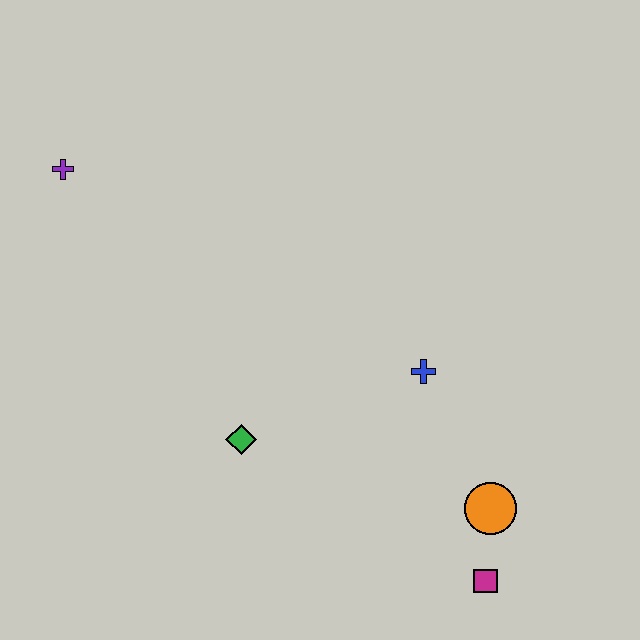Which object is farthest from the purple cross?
The magenta square is farthest from the purple cross.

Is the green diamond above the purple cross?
No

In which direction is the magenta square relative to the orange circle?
The magenta square is below the orange circle.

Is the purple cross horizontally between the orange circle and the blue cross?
No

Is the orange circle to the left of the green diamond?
No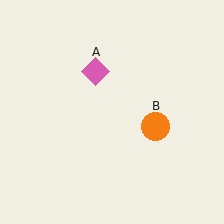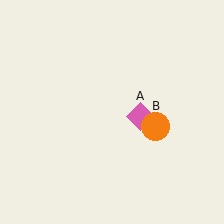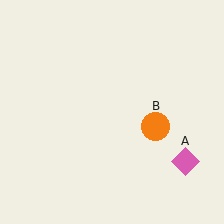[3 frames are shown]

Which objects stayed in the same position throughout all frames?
Orange circle (object B) remained stationary.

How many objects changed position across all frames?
1 object changed position: pink diamond (object A).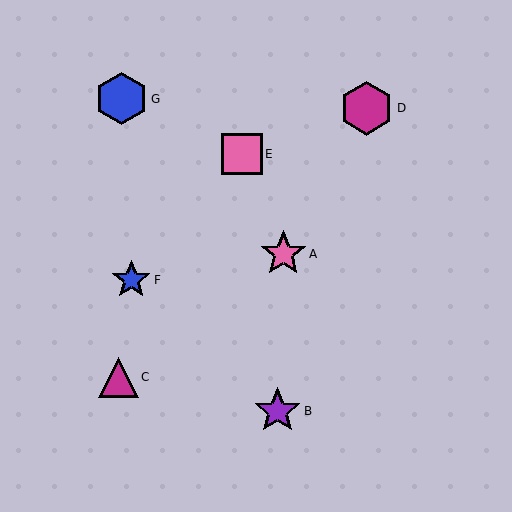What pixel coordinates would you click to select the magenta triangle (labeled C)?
Click at (118, 377) to select the magenta triangle C.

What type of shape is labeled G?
Shape G is a blue hexagon.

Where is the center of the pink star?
The center of the pink star is at (283, 254).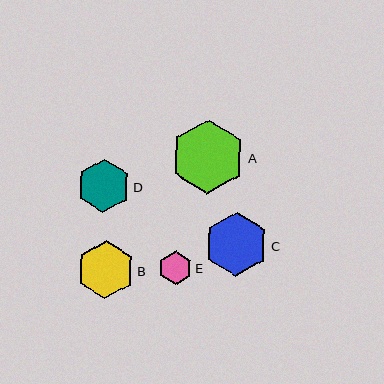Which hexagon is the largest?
Hexagon A is the largest with a size of approximately 74 pixels.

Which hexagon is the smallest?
Hexagon E is the smallest with a size of approximately 34 pixels.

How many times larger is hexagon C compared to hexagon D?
Hexagon C is approximately 1.2 times the size of hexagon D.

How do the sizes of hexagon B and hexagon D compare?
Hexagon B and hexagon D are approximately the same size.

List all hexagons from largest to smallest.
From largest to smallest: A, C, B, D, E.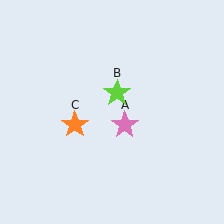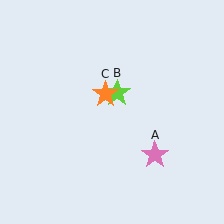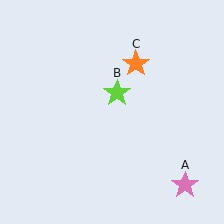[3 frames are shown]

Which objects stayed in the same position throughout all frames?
Lime star (object B) remained stationary.